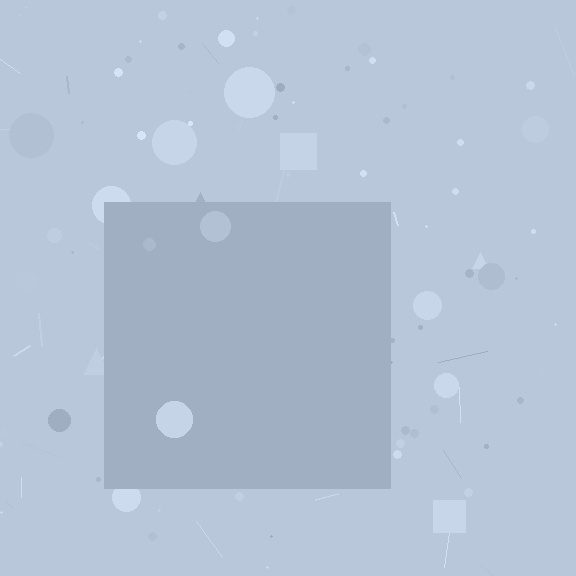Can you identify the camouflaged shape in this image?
The camouflaged shape is a square.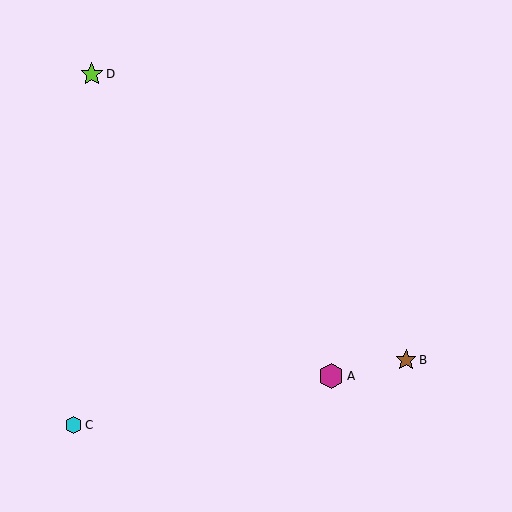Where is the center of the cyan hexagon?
The center of the cyan hexagon is at (74, 425).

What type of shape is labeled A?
Shape A is a magenta hexagon.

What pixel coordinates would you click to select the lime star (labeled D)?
Click at (92, 74) to select the lime star D.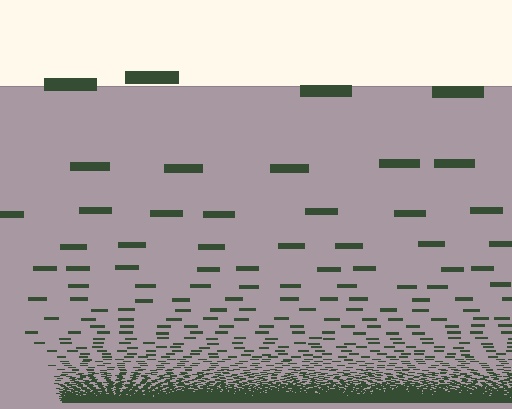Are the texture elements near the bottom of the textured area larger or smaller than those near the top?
Smaller. The gradient is inverted — elements near the bottom are smaller and denser.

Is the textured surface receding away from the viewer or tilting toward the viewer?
The surface appears to tilt toward the viewer. Texture elements get larger and sparser toward the top.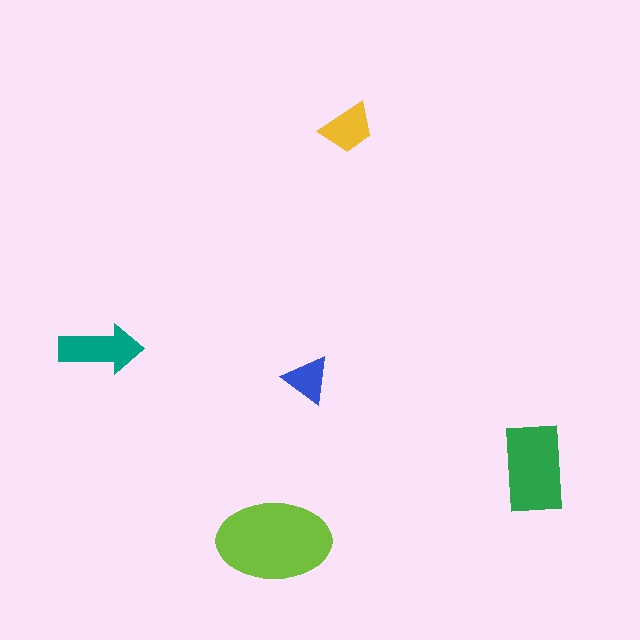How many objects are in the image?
There are 5 objects in the image.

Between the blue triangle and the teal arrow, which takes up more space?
The teal arrow.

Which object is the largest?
The lime ellipse.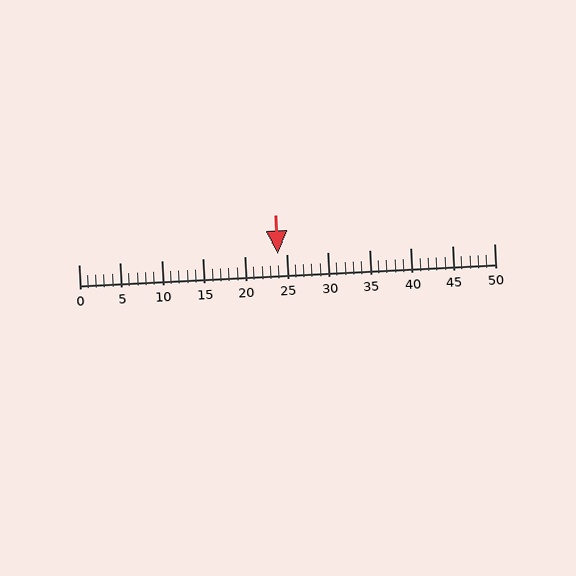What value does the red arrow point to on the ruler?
The red arrow points to approximately 24.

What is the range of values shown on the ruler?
The ruler shows values from 0 to 50.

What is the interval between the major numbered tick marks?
The major tick marks are spaced 5 units apart.